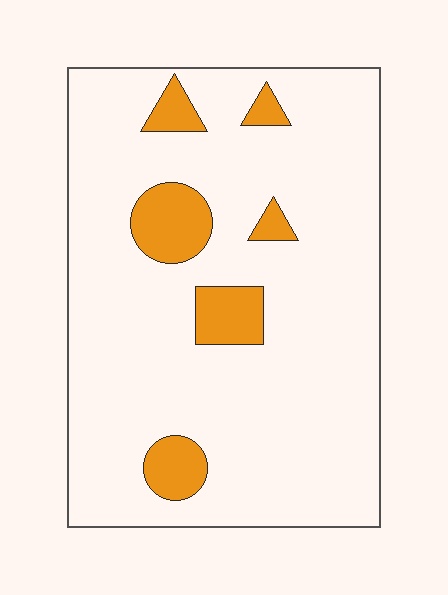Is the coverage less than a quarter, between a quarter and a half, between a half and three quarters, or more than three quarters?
Less than a quarter.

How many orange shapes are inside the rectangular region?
6.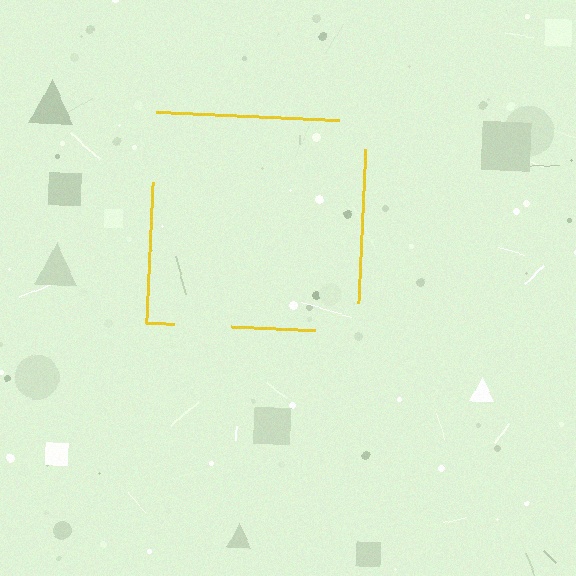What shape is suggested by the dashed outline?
The dashed outline suggests a square.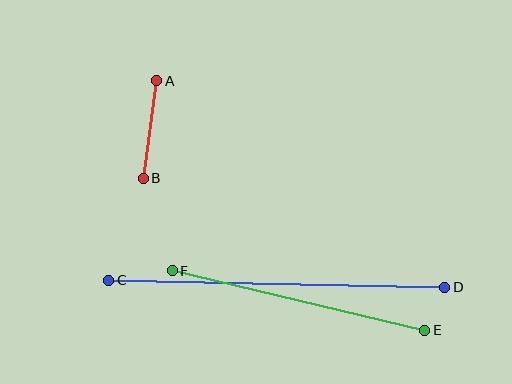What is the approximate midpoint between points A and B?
The midpoint is at approximately (150, 129) pixels.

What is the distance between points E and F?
The distance is approximately 260 pixels.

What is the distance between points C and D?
The distance is approximately 336 pixels.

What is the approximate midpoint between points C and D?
The midpoint is at approximately (277, 284) pixels.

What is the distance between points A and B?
The distance is approximately 98 pixels.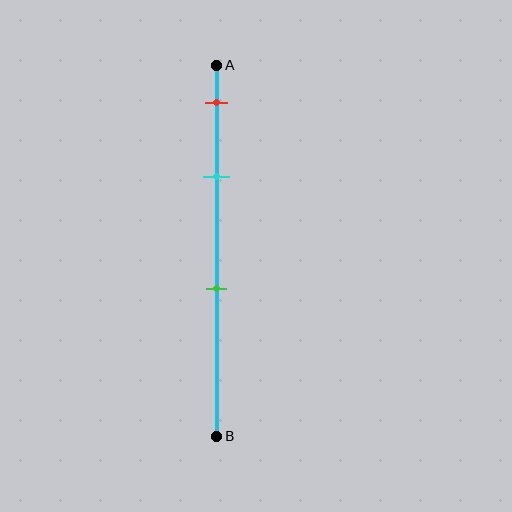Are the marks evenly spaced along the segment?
No, the marks are not evenly spaced.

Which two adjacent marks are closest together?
The red and cyan marks are the closest adjacent pair.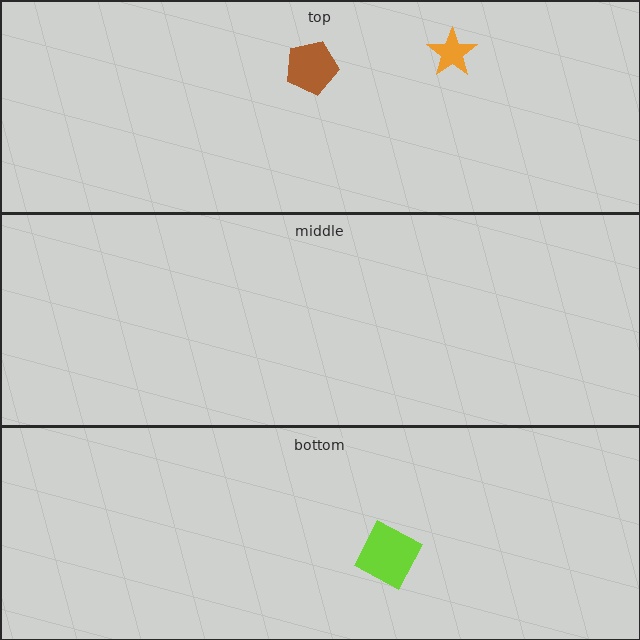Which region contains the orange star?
The top region.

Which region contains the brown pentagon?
The top region.